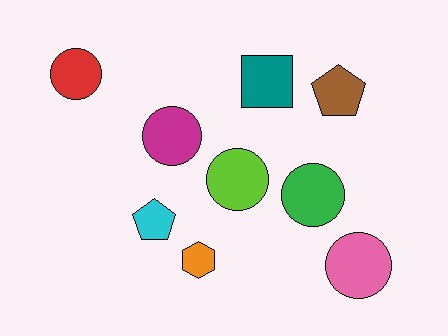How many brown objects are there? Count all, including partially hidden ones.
There is 1 brown object.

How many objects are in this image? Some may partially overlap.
There are 9 objects.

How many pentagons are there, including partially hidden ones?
There are 2 pentagons.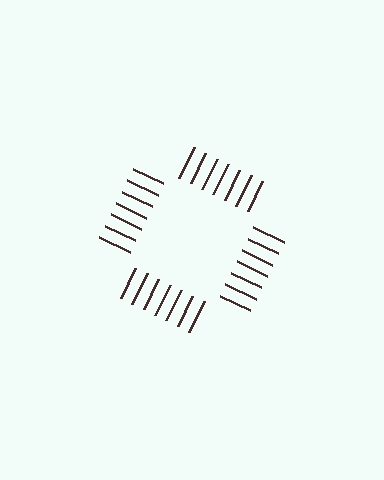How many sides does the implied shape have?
4 sides — the line-ends trace a square.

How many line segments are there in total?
28 — 7 along each of the 4 edges.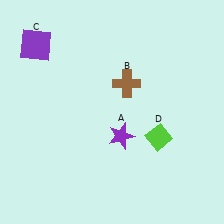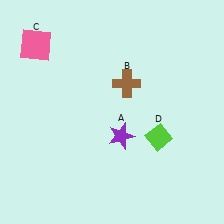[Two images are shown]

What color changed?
The square (C) changed from purple in Image 1 to pink in Image 2.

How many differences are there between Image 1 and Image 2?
There is 1 difference between the two images.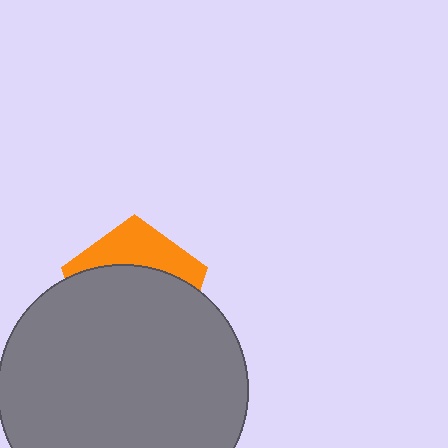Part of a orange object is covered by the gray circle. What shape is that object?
It is a pentagon.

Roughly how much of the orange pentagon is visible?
A small part of it is visible (roughly 32%).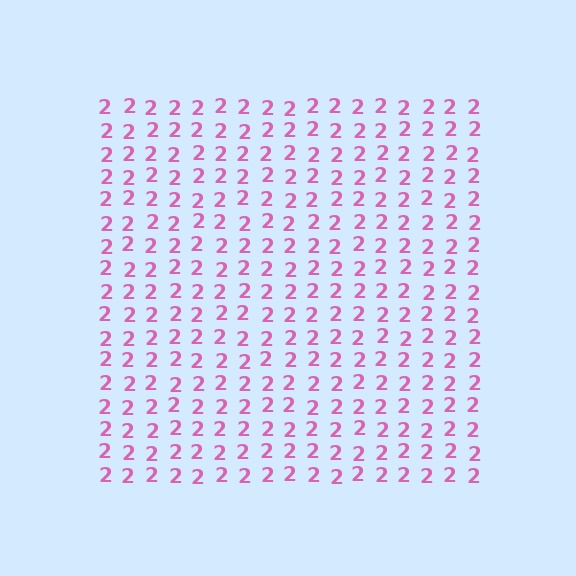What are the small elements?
The small elements are digit 2's.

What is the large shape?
The large shape is a square.